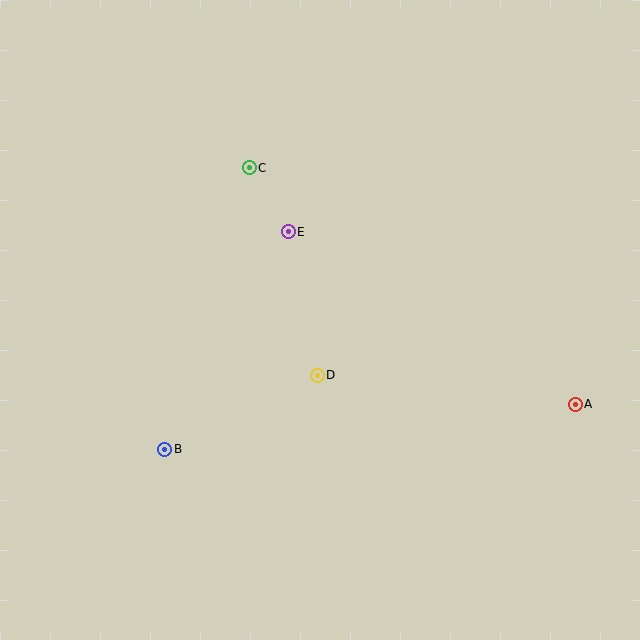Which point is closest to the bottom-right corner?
Point A is closest to the bottom-right corner.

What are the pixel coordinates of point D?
Point D is at (317, 375).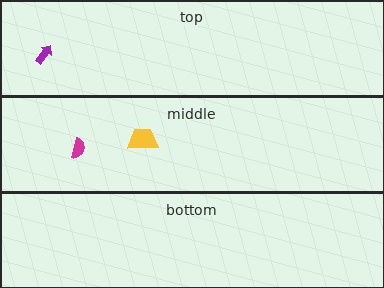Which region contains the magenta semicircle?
The middle region.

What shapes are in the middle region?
The yellow trapezoid, the magenta semicircle.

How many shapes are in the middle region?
2.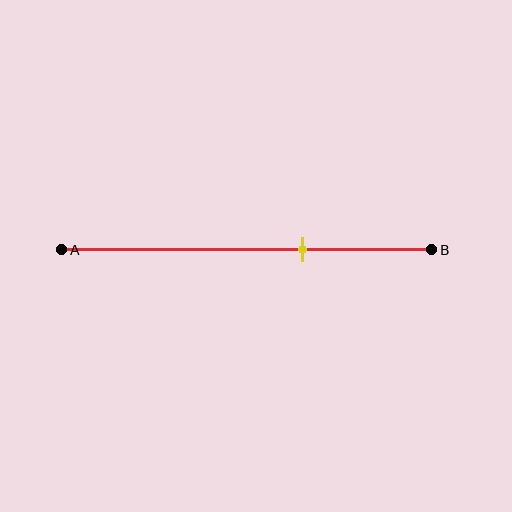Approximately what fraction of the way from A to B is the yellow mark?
The yellow mark is approximately 65% of the way from A to B.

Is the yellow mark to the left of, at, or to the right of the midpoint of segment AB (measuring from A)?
The yellow mark is to the right of the midpoint of segment AB.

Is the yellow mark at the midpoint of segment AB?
No, the mark is at about 65% from A, not at the 50% midpoint.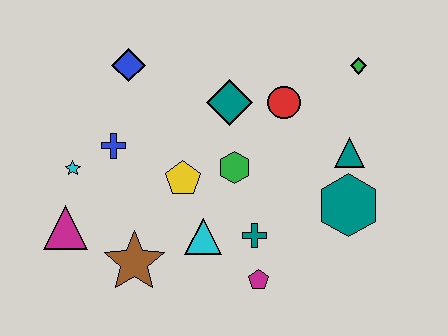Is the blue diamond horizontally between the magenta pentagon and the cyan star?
Yes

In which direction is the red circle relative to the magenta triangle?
The red circle is to the right of the magenta triangle.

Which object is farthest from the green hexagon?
The magenta triangle is farthest from the green hexagon.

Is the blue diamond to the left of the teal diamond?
Yes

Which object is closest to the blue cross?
The cyan star is closest to the blue cross.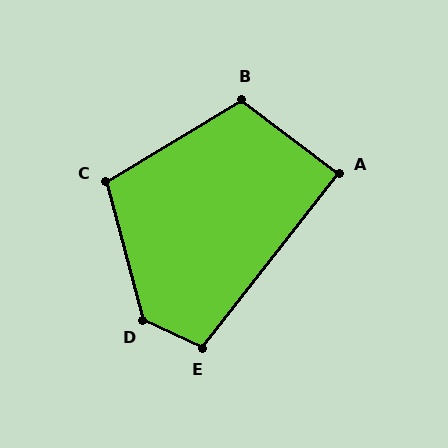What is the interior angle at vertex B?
Approximately 112 degrees (obtuse).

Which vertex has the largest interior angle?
D, at approximately 130 degrees.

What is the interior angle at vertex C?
Approximately 106 degrees (obtuse).